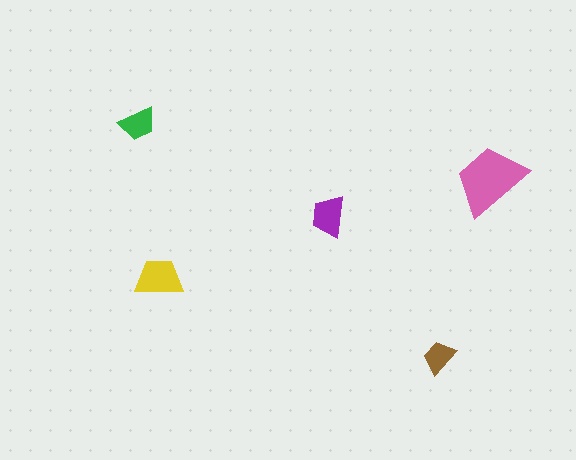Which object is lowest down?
The brown trapezoid is bottommost.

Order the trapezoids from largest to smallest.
the pink one, the yellow one, the purple one, the green one, the brown one.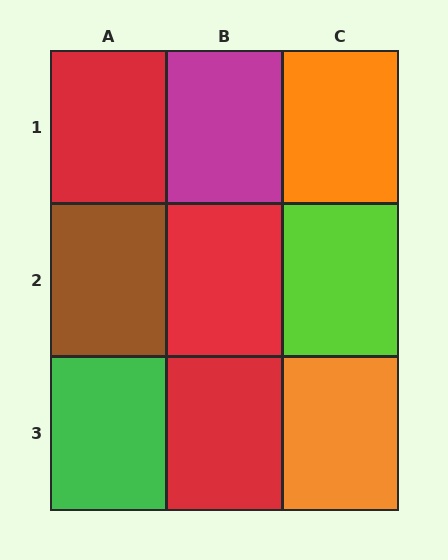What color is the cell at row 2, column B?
Red.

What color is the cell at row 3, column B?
Red.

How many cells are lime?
1 cell is lime.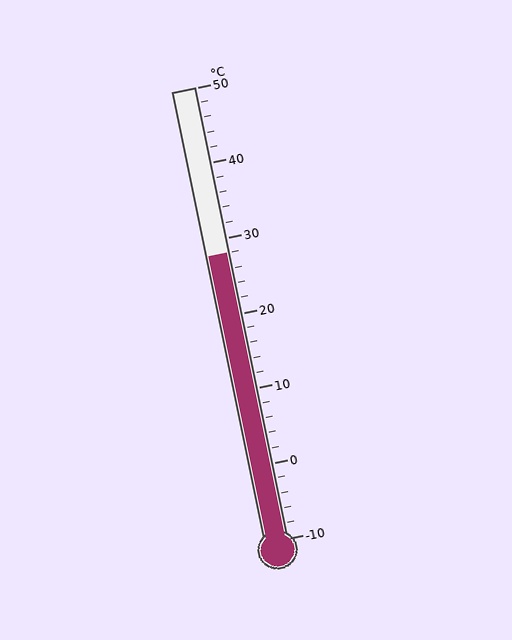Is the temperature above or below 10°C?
The temperature is above 10°C.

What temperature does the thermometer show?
The thermometer shows approximately 28°C.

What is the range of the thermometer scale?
The thermometer scale ranges from -10°C to 50°C.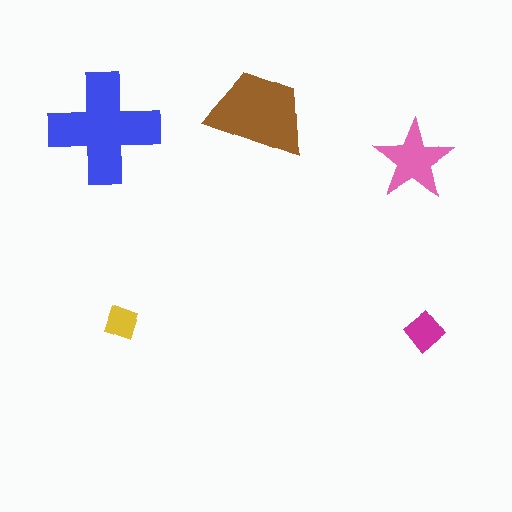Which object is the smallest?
The yellow diamond.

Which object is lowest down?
The magenta diamond is bottommost.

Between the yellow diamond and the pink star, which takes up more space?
The pink star.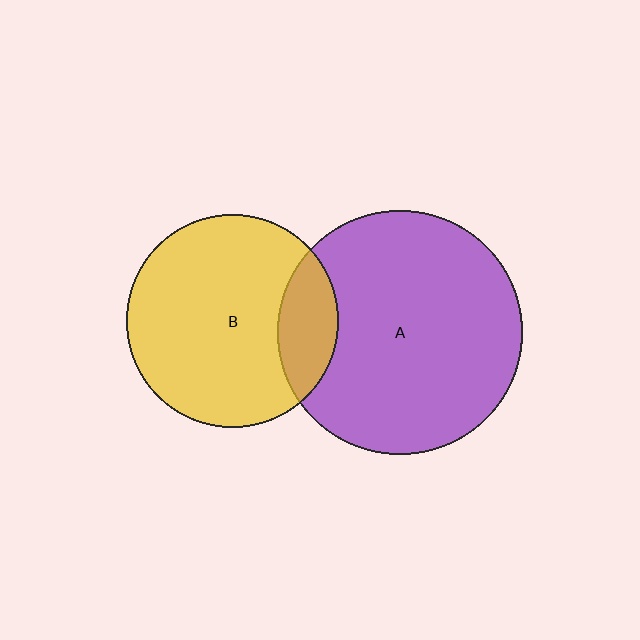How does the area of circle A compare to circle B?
Approximately 1.3 times.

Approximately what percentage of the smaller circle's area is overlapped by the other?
Approximately 20%.